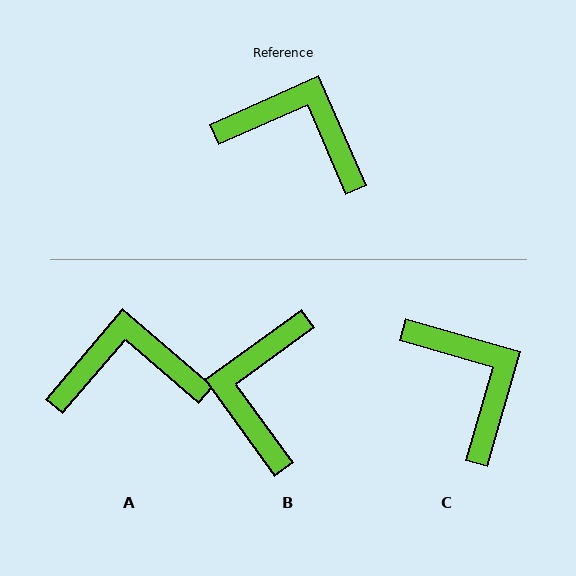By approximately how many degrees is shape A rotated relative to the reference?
Approximately 26 degrees counter-clockwise.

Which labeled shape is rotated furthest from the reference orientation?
B, about 102 degrees away.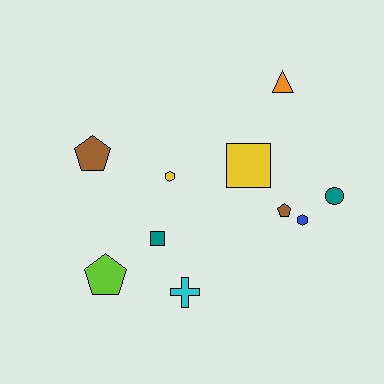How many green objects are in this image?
There are no green objects.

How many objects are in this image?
There are 10 objects.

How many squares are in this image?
There are 2 squares.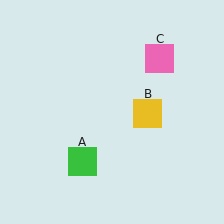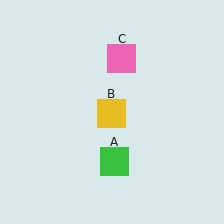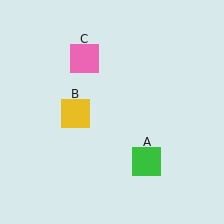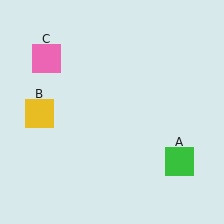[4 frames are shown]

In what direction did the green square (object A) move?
The green square (object A) moved right.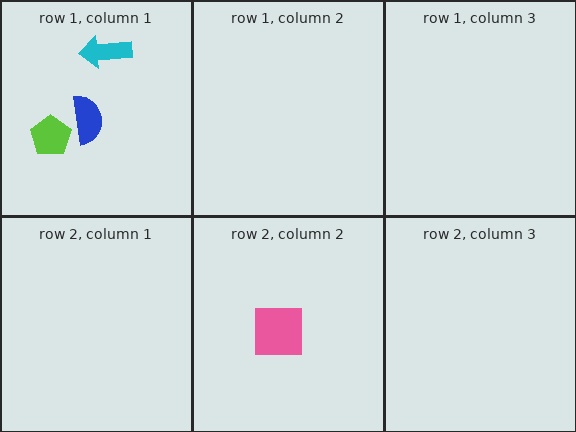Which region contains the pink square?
The row 2, column 2 region.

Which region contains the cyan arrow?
The row 1, column 1 region.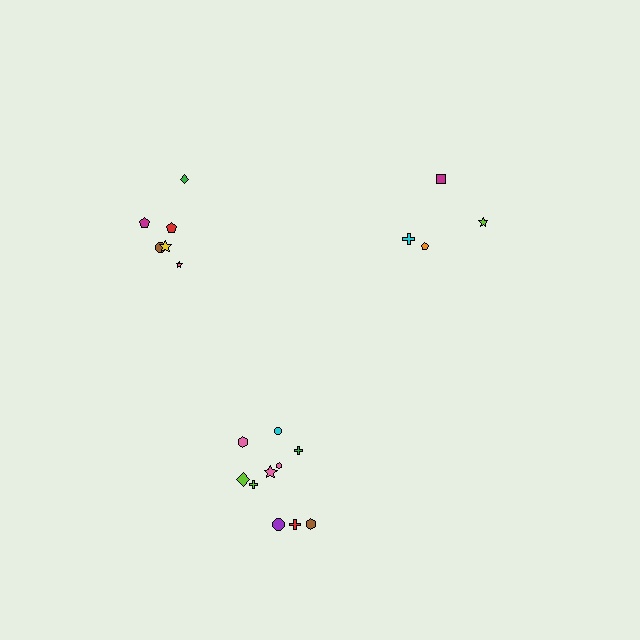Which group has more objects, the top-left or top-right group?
The top-left group.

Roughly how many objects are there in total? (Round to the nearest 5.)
Roughly 20 objects in total.